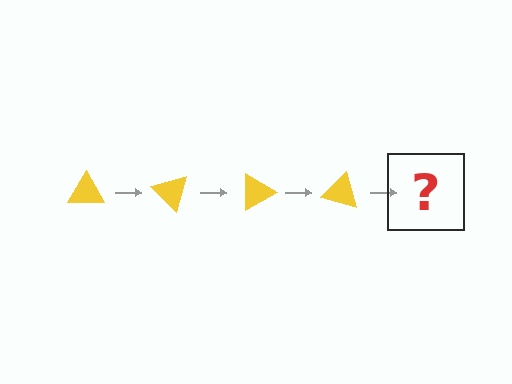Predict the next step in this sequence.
The next step is a yellow triangle rotated 180 degrees.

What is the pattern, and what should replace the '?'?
The pattern is that the triangle rotates 45 degrees each step. The '?' should be a yellow triangle rotated 180 degrees.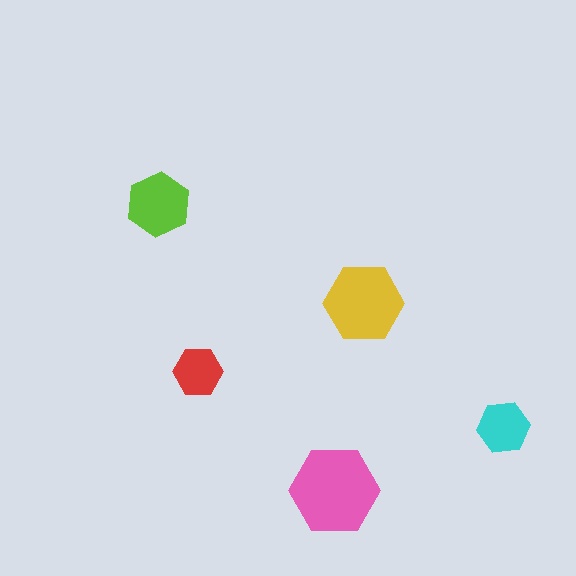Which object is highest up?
The lime hexagon is topmost.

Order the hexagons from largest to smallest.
the pink one, the yellow one, the lime one, the cyan one, the red one.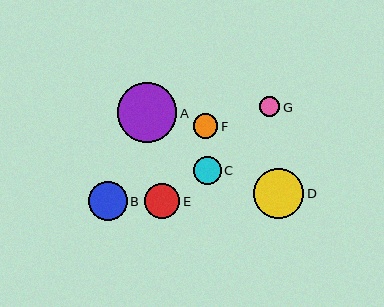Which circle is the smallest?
Circle G is the smallest with a size of approximately 20 pixels.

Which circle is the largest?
Circle A is the largest with a size of approximately 60 pixels.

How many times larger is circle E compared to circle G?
Circle E is approximately 1.7 times the size of circle G.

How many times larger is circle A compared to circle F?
Circle A is approximately 2.4 times the size of circle F.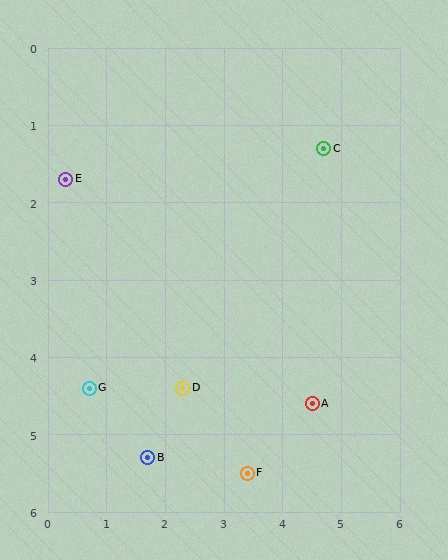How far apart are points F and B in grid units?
Points F and B are about 1.7 grid units apart.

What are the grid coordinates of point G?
Point G is at approximately (0.7, 4.4).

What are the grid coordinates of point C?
Point C is at approximately (4.7, 1.3).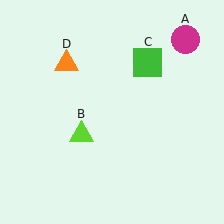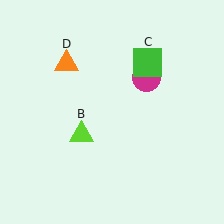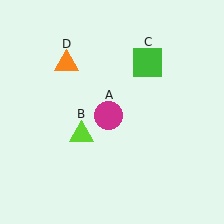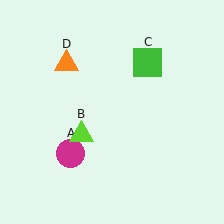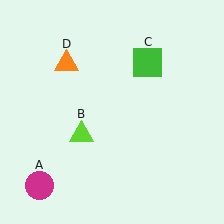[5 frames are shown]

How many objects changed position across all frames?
1 object changed position: magenta circle (object A).